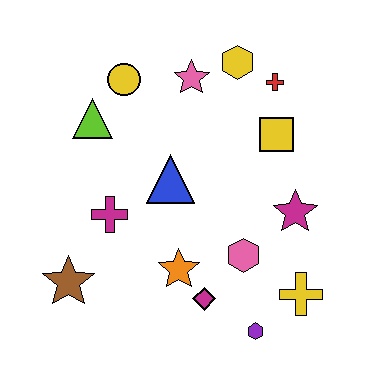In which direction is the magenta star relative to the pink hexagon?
The magenta star is to the right of the pink hexagon.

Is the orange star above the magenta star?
No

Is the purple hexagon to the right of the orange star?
Yes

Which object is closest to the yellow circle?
The lime triangle is closest to the yellow circle.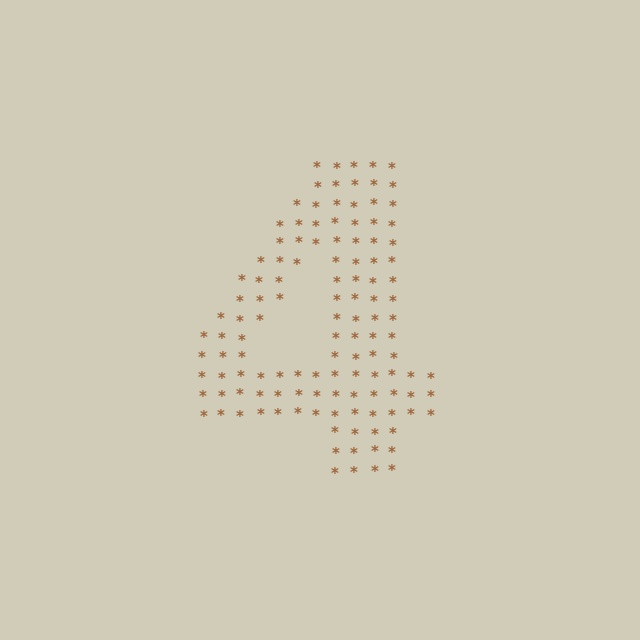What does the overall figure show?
The overall figure shows the digit 4.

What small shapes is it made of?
It is made of small asterisks.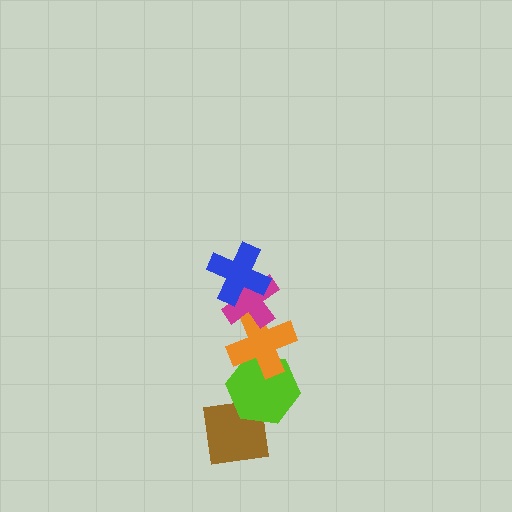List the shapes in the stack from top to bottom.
From top to bottom: the blue cross, the magenta cross, the orange cross, the lime hexagon, the brown square.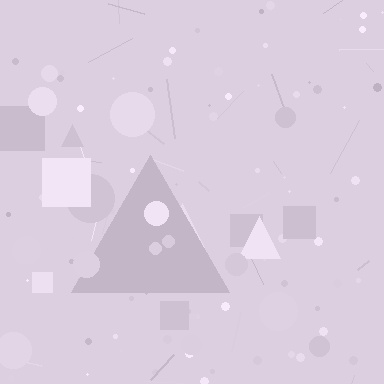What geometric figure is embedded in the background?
A triangle is embedded in the background.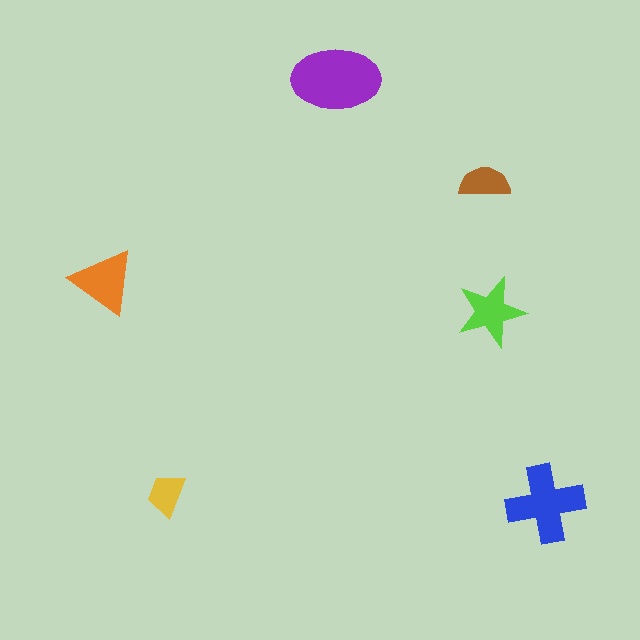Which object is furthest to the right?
The blue cross is rightmost.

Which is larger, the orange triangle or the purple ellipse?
The purple ellipse.